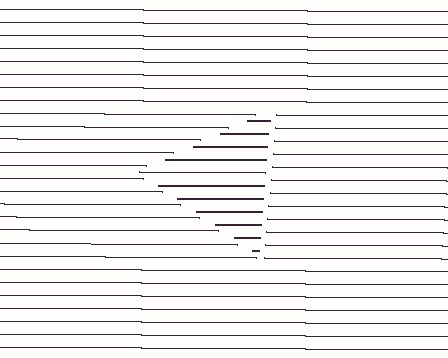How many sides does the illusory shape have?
3 sides — the line-ends trace a triangle.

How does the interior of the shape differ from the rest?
The interior of the shape contains the same grating, shifted by half a period — the contour is defined by the phase discontinuity where line-ends from the inner and outer gratings abut.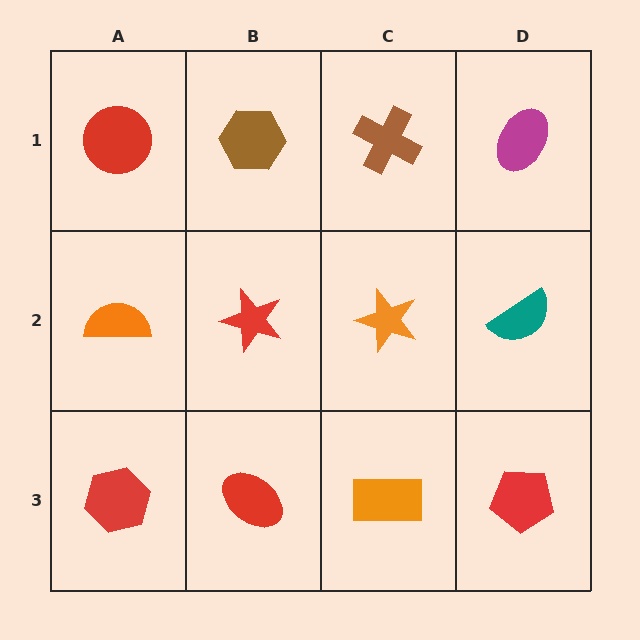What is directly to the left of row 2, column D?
An orange star.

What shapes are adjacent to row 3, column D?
A teal semicircle (row 2, column D), an orange rectangle (row 3, column C).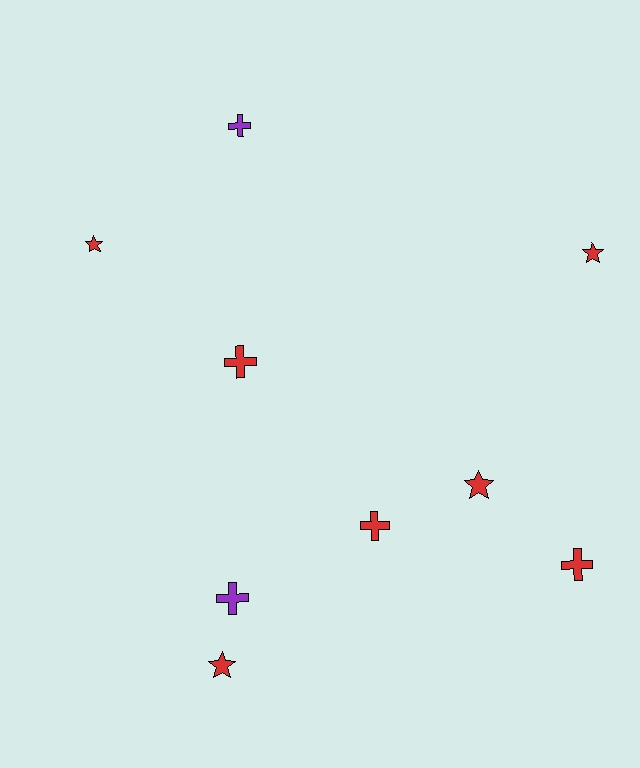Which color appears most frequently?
Red, with 7 objects.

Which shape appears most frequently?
Cross, with 5 objects.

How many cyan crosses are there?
There are no cyan crosses.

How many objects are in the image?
There are 9 objects.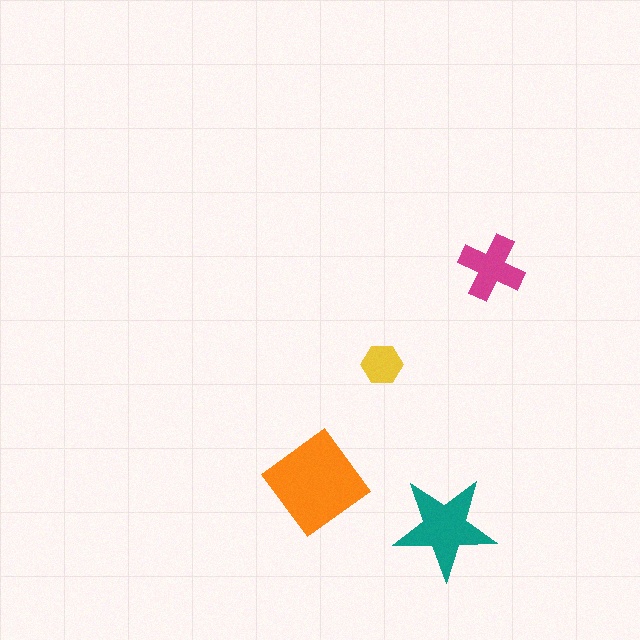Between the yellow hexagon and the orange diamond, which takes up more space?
The orange diamond.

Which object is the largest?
The orange diamond.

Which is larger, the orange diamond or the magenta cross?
The orange diamond.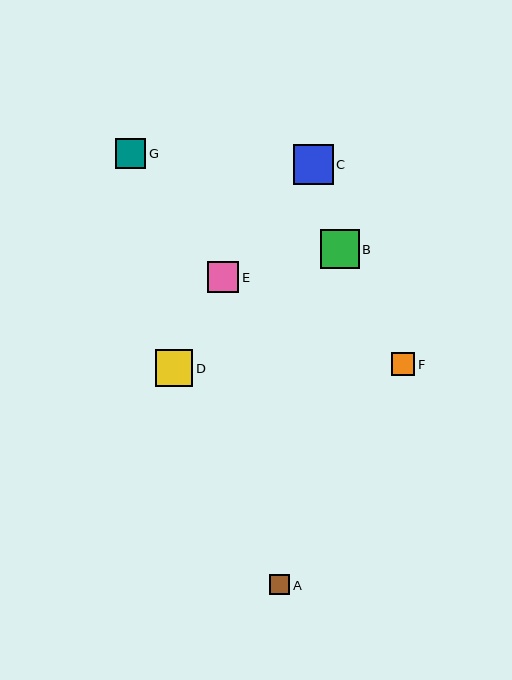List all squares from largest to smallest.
From largest to smallest: C, B, D, E, G, F, A.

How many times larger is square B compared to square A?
Square B is approximately 1.9 times the size of square A.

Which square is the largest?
Square C is the largest with a size of approximately 40 pixels.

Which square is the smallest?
Square A is the smallest with a size of approximately 20 pixels.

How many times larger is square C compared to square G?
Square C is approximately 1.3 times the size of square G.